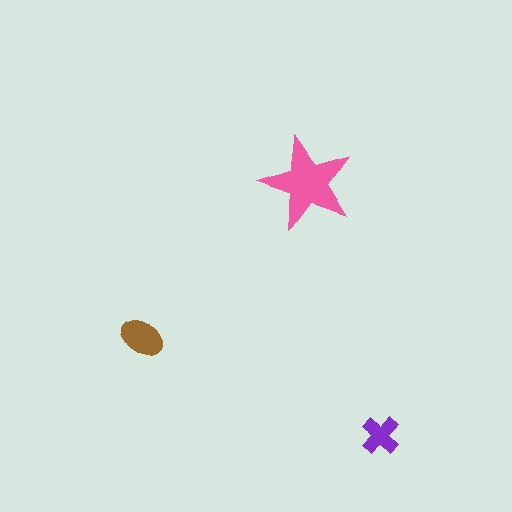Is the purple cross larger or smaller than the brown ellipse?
Smaller.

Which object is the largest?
The pink star.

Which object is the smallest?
The purple cross.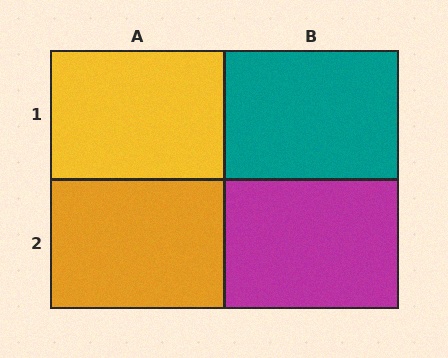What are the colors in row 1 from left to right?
Yellow, teal.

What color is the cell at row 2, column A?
Orange.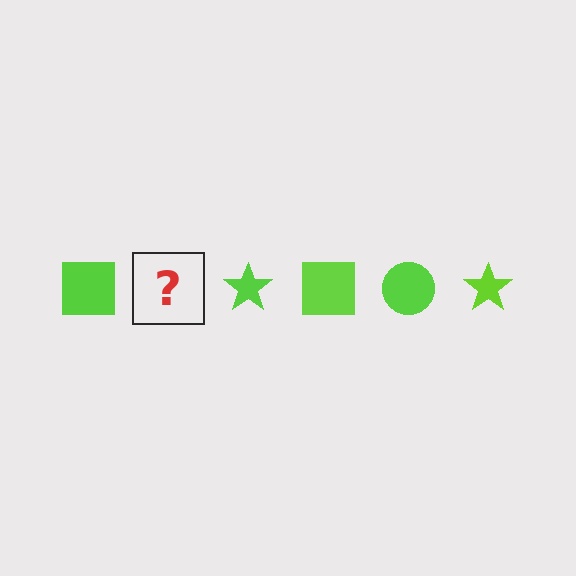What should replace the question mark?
The question mark should be replaced with a lime circle.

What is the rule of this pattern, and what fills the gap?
The rule is that the pattern cycles through square, circle, star shapes in lime. The gap should be filled with a lime circle.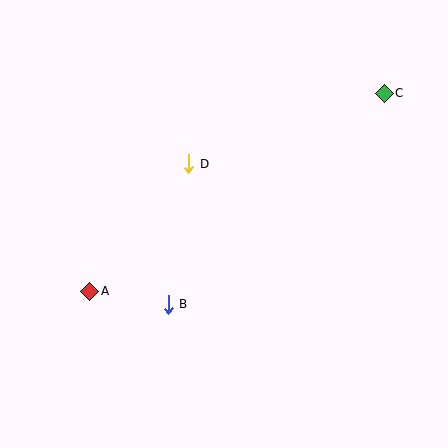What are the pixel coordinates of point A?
Point A is at (90, 291).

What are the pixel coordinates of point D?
Point D is at (189, 164).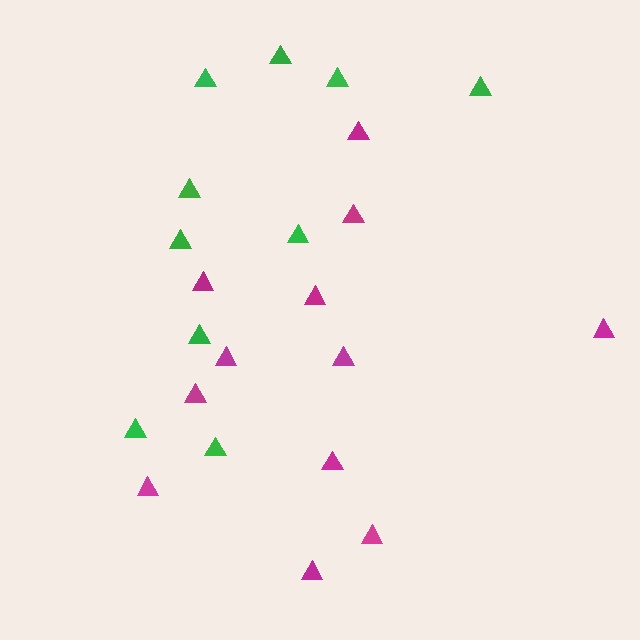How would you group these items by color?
There are 2 groups: one group of green triangles (10) and one group of magenta triangles (12).